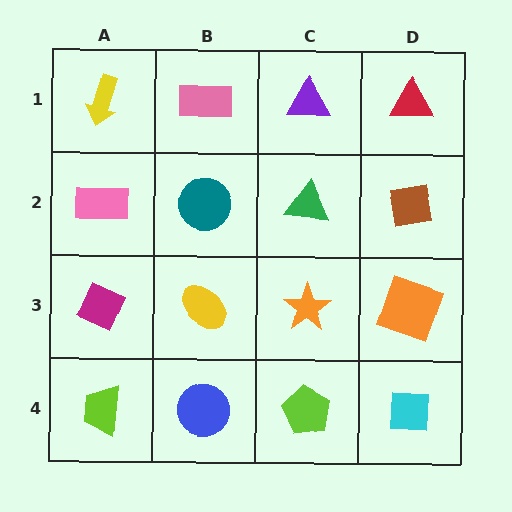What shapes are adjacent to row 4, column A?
A magenta diamond (row 3, column A), a blue circle (row 4, column B).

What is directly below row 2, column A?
A magenta diamond.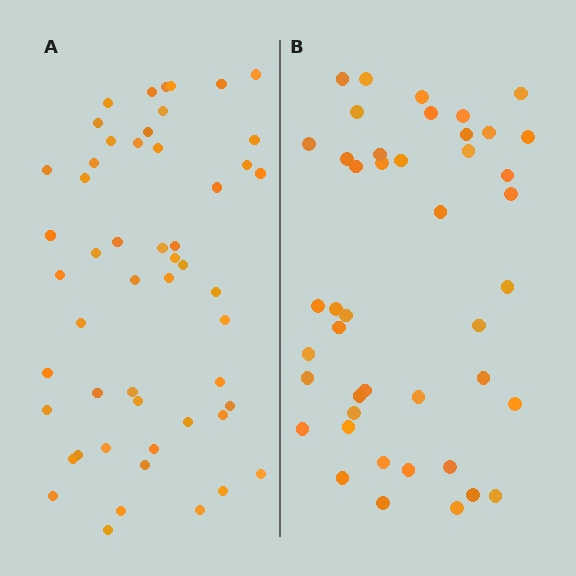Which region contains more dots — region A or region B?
Region A (the left region) has more dots.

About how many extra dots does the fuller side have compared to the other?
Region A has roughly 8 or so more dots than region B.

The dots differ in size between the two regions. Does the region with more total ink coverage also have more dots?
No. Region B has more total ink coverage because its dots are larger, but region A actually contains more individual dots. Total area can be misleading — the number of items is what matters here.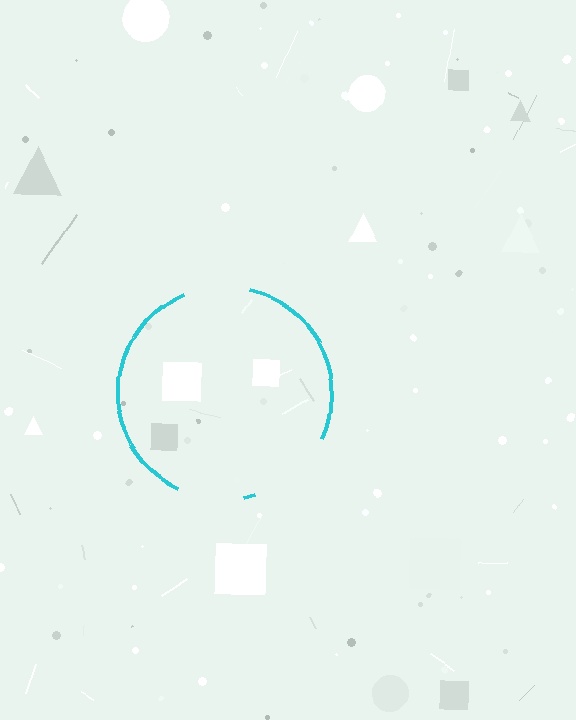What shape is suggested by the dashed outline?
The dashed outline suggests a circle.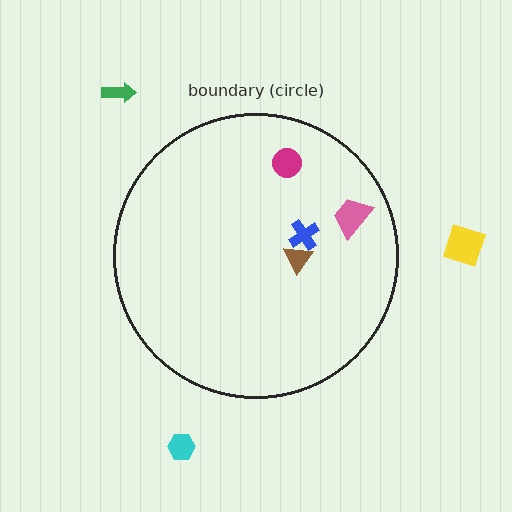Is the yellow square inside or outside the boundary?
Outside.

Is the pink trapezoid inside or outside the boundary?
Inside.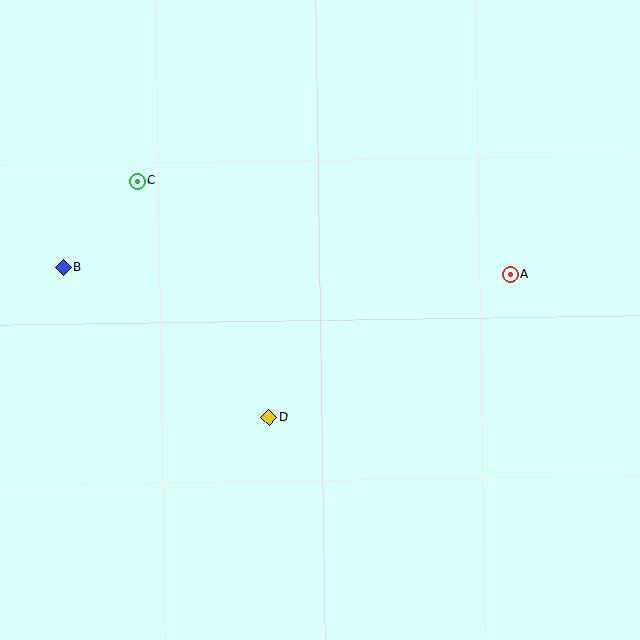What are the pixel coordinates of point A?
Point A is at (510, 275).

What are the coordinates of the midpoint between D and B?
The midpoint between D and B is at (166, 342).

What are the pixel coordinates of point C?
Point C is at (137, 181).